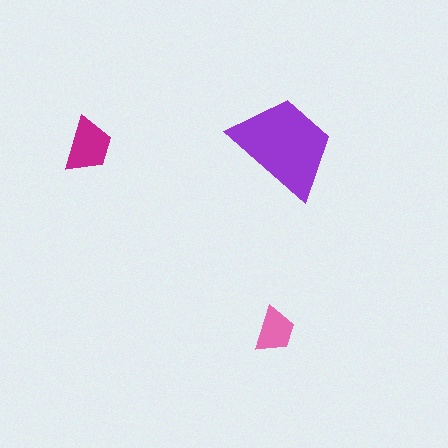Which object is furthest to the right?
The purple trapezoid is rightmost.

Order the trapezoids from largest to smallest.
the purple one, the magenta one, the pink one.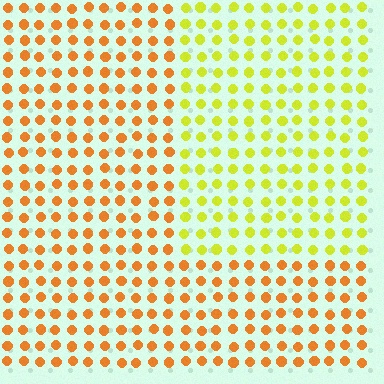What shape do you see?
I see a rectangle.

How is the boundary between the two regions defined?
The boundary is defined purely by a slight shift in hue (about 42 degrees). Spacing, size, and orientation are identical on both sides.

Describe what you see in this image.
The image is filled with small orange elements in a uniform arrangement. A rectangle-shaped region is visible where the elements are tinted to a slightly different hue, forming a subtle color boundary.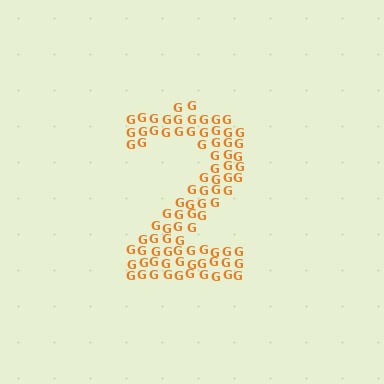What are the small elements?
The small elements are letter G's.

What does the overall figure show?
The overall figure shows the digit 2.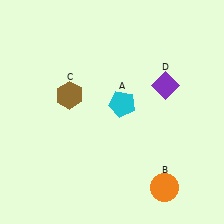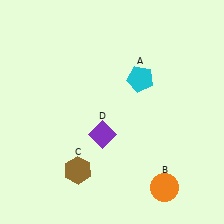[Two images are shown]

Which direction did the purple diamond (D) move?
The purple diamond (D) moved left.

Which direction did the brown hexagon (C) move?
The brown hexagon (C) moved down.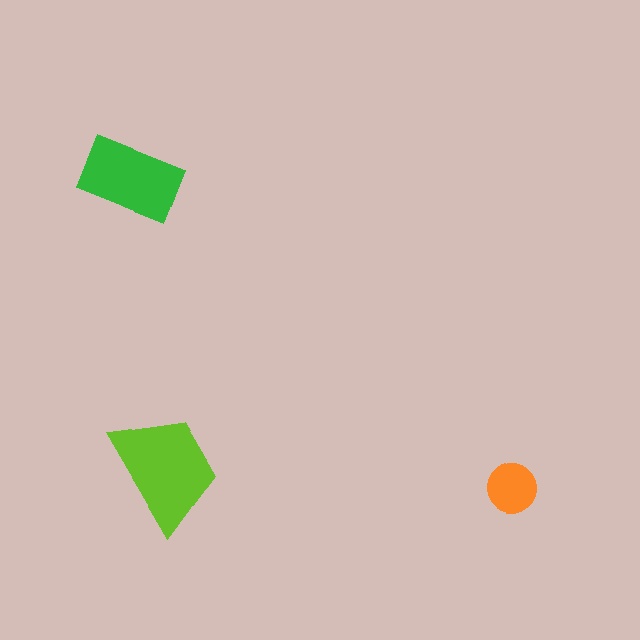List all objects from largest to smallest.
The lime trapezoid, the green rectangle, the orange circle.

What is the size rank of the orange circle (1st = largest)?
3rd.